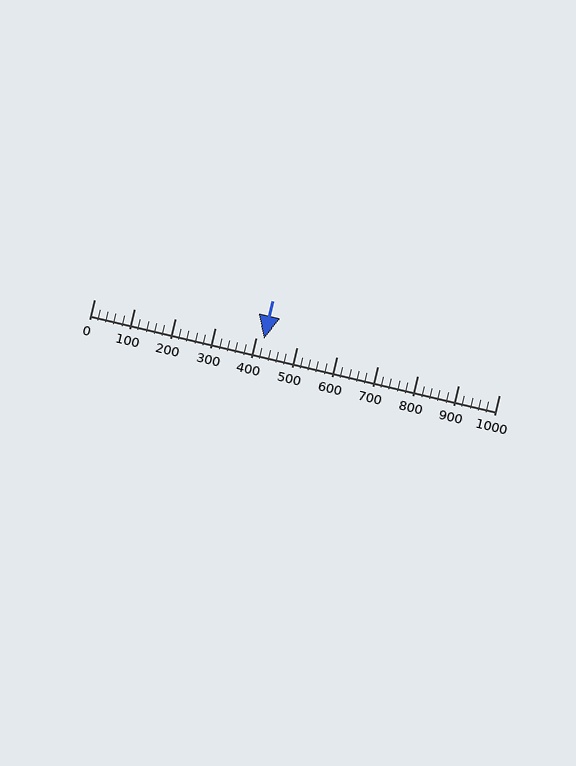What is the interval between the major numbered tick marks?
The major tick marks are spaced 100 units apart.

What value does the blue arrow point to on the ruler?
The blue arrow points to approximately 420.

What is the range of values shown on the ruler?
The ruler shows values from 0 to 1000.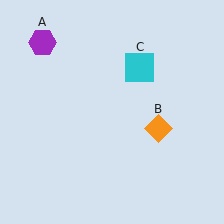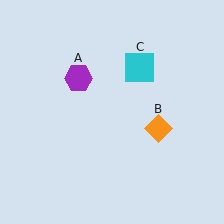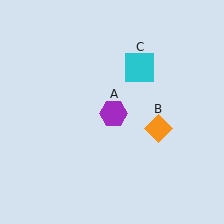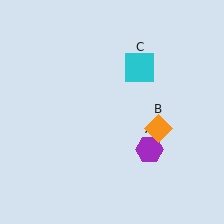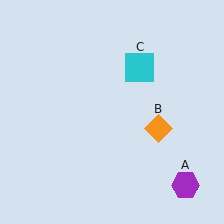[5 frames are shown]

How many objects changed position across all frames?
1 object changed position: purple hexagon (object A).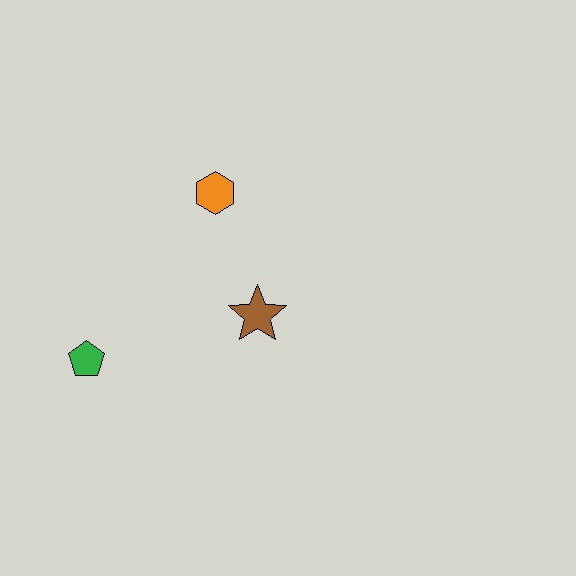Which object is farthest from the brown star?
The green pentagon is farthest from the brown star.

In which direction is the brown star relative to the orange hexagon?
The brown star is below the orange hexagon.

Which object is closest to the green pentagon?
The brown star is closest to the green pentagon.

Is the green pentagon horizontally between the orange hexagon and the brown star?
No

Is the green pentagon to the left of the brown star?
Yes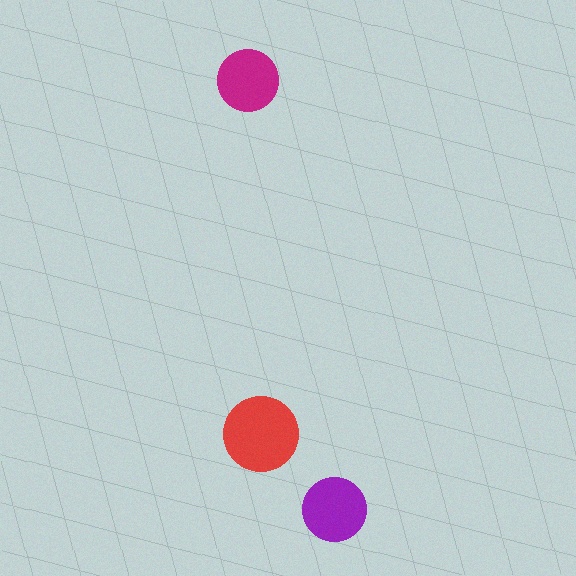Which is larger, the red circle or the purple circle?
The red one.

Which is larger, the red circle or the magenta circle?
The red one.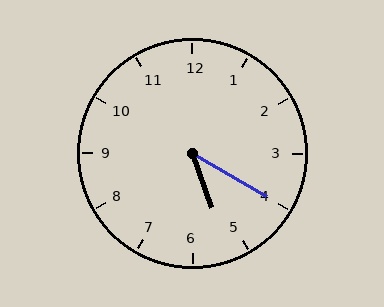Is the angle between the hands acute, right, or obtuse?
It is acute.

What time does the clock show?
5:20.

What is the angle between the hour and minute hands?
Approximately 40 degrees.